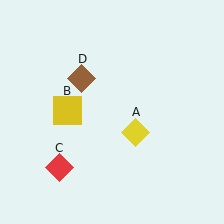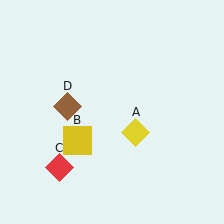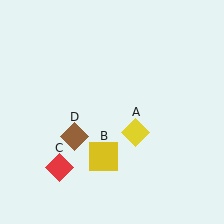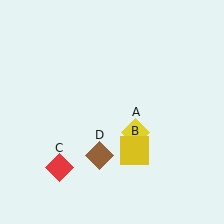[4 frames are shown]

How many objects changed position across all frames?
2 objects changed position: yellow square (object B), brown diamond (object D).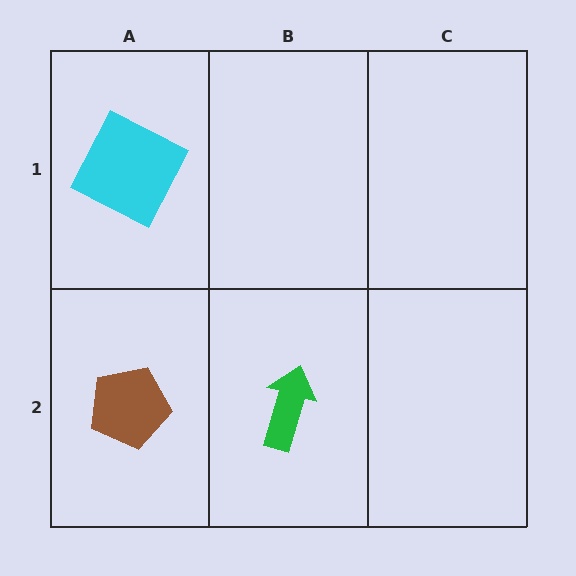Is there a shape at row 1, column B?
No, that cell is empty.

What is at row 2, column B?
A green arrow.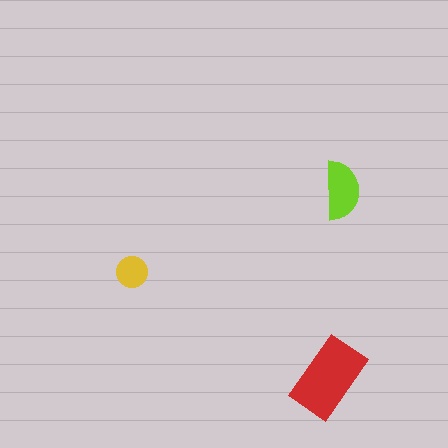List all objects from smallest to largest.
The yellow circle, the lime semicircle, the red rectangle.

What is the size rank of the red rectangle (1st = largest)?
1st.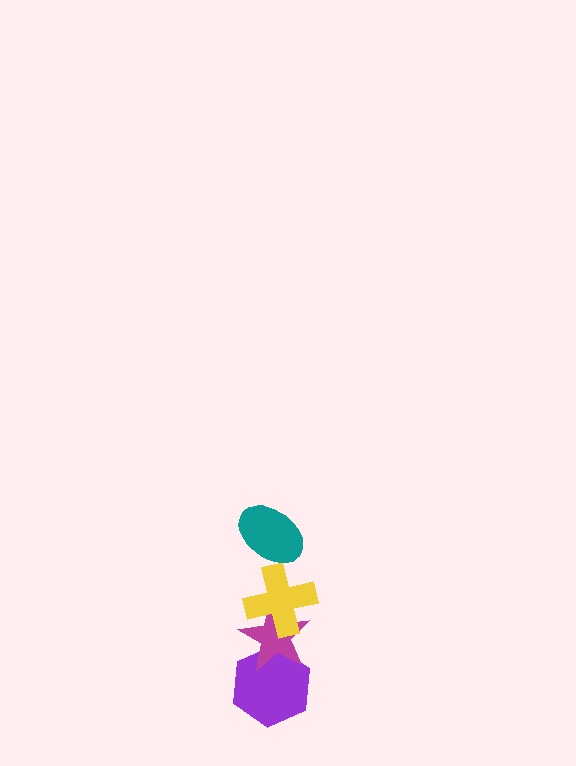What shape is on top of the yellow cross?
The teal ellipse is on top of the yellow cross.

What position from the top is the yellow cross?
The yellow cross is 2nd from the top.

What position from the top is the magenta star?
The magenta star is 3rd from the top.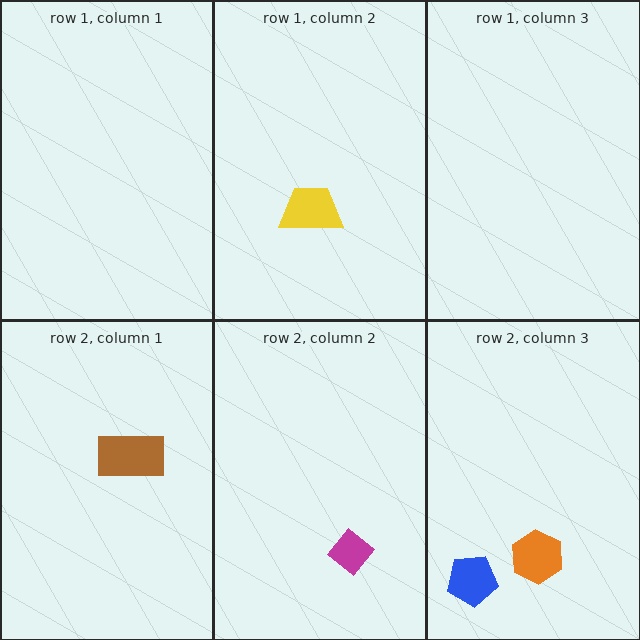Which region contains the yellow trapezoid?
The row 1, column 2 region.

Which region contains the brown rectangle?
The row 2, column 1 region.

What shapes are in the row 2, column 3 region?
The orange hexagon, the blue pentagon.